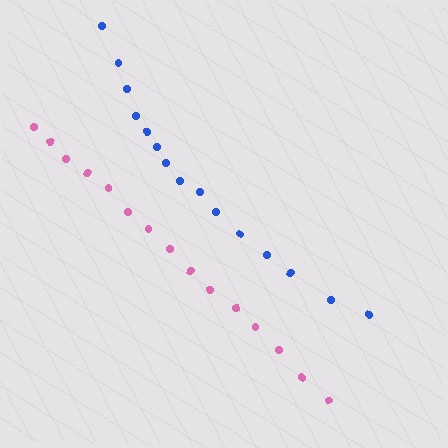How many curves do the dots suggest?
There are 2 distinct paths.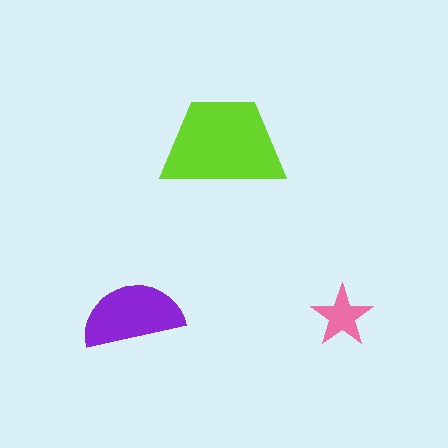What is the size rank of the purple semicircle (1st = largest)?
2nd.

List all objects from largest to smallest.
The lime trapezoid, the purple semicircle, the pink star.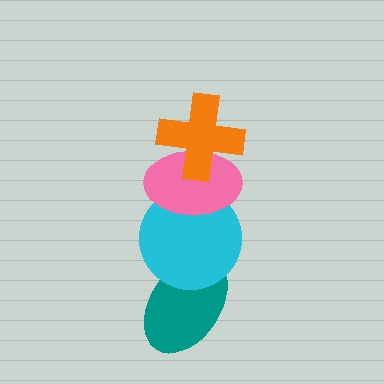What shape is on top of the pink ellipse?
The orange cross is on top of the pink ellipse.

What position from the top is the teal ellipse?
The teal ellipse is 4th from the top.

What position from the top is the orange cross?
The orange cross is 1st from the top.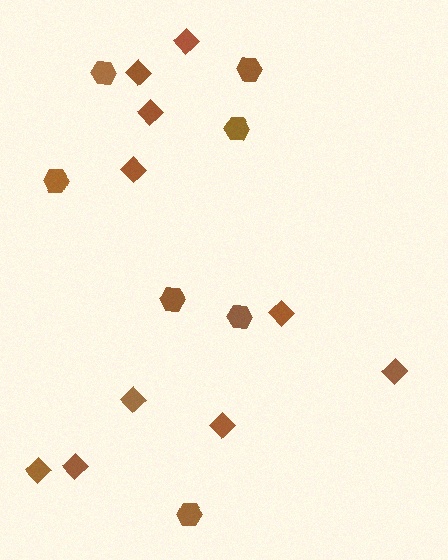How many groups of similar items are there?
There are 2 groups: one group of diamonds (10) and one group of hexagons (7).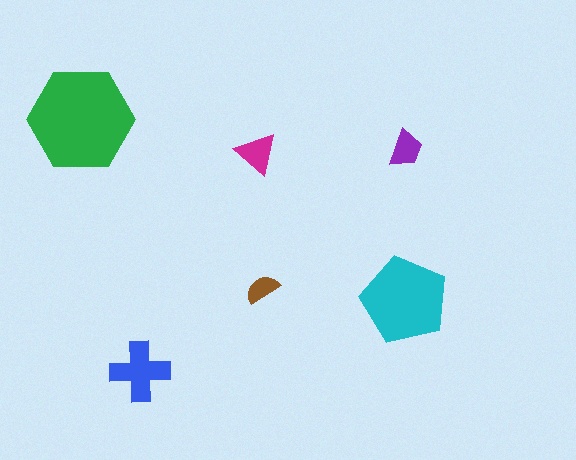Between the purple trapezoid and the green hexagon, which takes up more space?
The green hexagon.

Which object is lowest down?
The blue cross is bottommost.